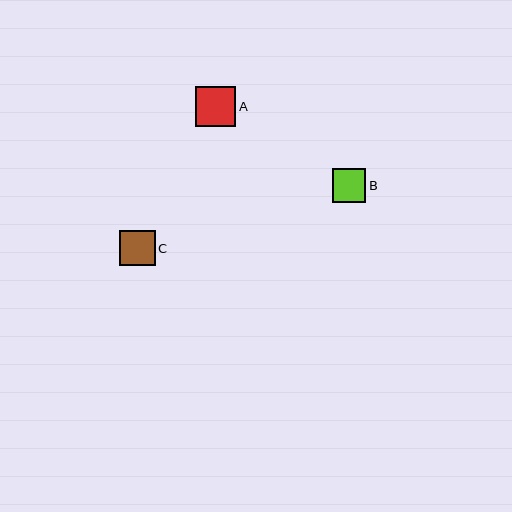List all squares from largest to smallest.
From largest to smallest: A, C, B.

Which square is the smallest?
Square B is the smallest with a size of approximately 34 pixels.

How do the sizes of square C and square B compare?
Square C and square B are approximately the same size.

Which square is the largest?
Square A is the largest with a size of approximately 40 pixels.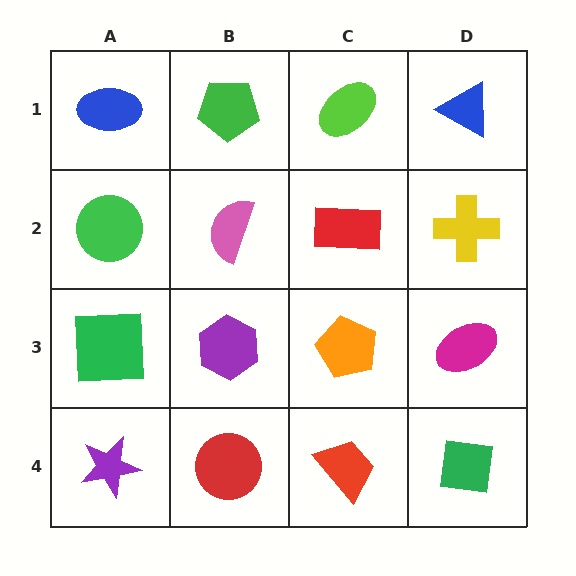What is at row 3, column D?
A magenta ellipse.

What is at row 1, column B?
A green pentagon.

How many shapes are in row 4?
4 shapes.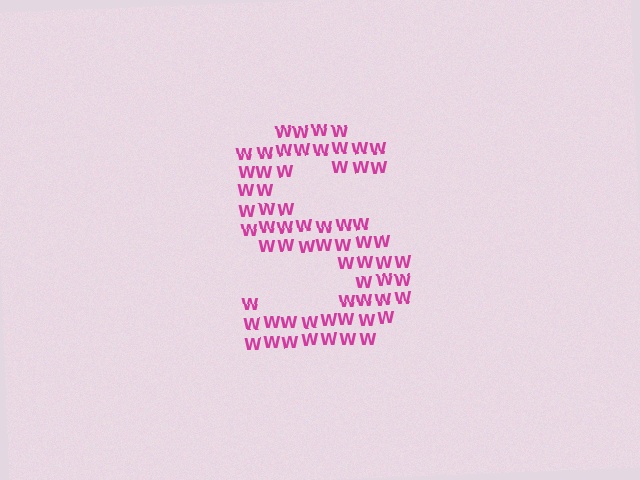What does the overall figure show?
The overall figure shows the letter S.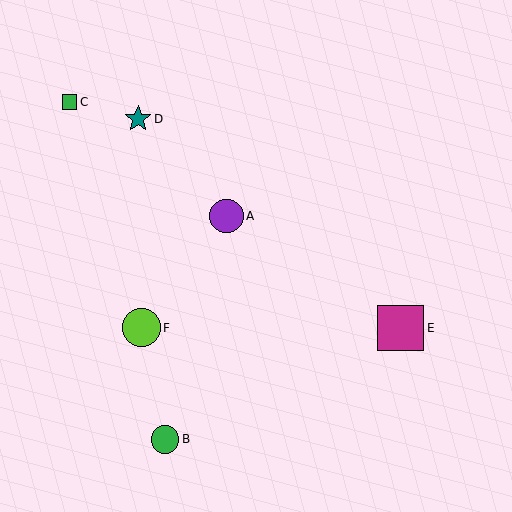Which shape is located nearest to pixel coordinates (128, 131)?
The teal star (labeled D) at (138, 119) is nearest to that location.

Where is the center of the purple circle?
The center of the purple circle is at (226, 216).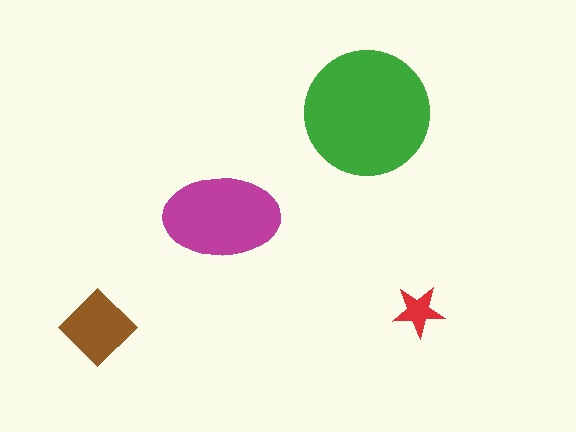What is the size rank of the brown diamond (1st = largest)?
3rd.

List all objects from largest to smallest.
The green circle, the magenta ellipse, the brown diamond, the red star.